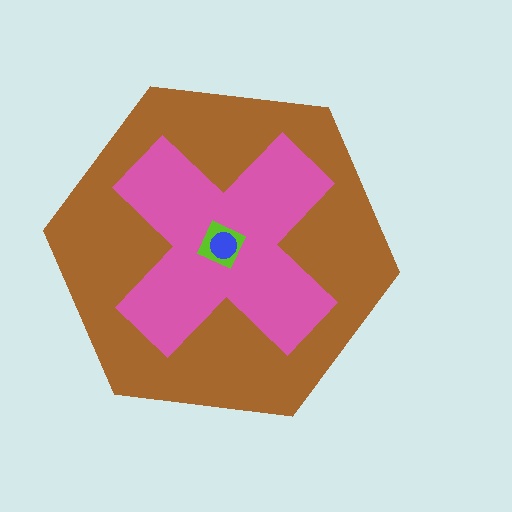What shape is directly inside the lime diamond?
The blue circle.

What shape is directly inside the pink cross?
The lime diamond.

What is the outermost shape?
The brown hexagon.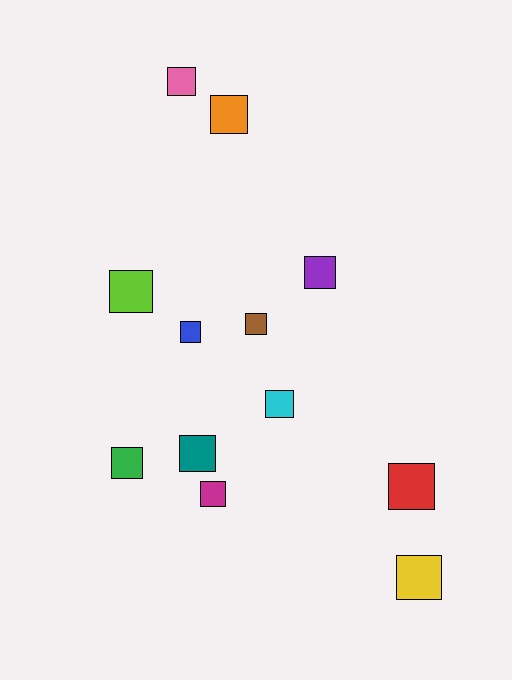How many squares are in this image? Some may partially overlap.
There are 12 squares.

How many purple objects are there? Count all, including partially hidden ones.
There is 1 purple object.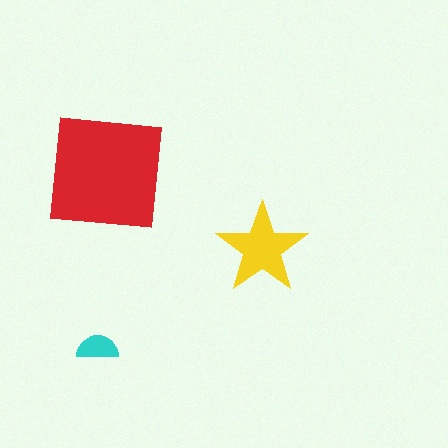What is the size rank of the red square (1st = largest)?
1st.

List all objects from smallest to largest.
The cyan semicircle, the yellow star, the red square.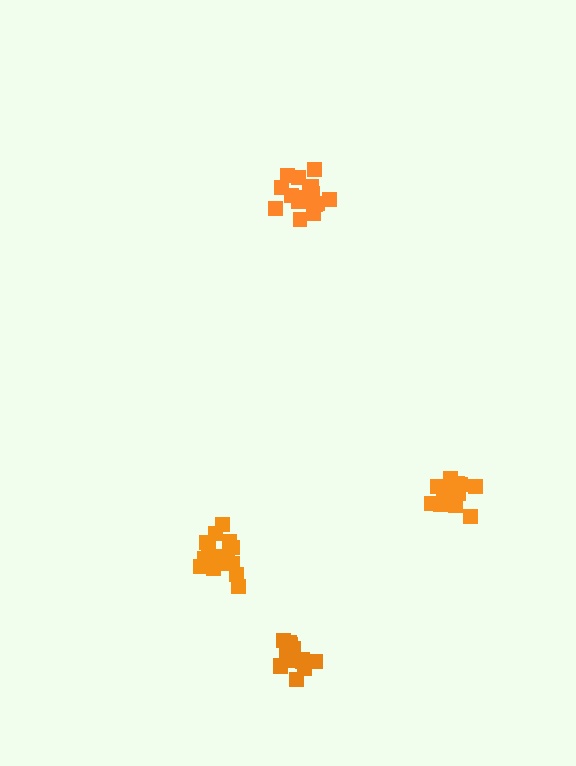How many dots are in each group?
Group 1: 17 dots, Group 2: 17 dots, Group 3: 13 dots, Group 4: 17 dots (64 total).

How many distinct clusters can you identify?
There are 4 distinct clusters.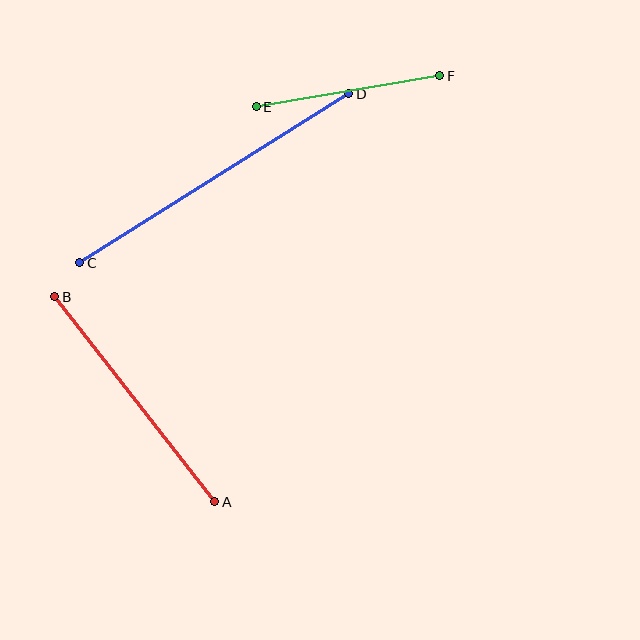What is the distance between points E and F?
The distance is approximately 186 pixels.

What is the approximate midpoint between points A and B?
The midpoint is at approximately (135, 399) pixels.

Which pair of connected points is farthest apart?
Points C and D are farthest apart.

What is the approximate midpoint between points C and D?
The midpoint is at approximately (214, 178) pixels.